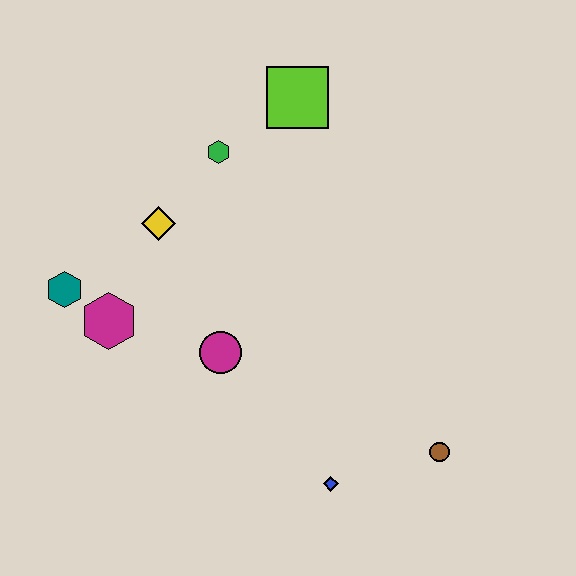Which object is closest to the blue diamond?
The brown circle is closest to the blue diamond.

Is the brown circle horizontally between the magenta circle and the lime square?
No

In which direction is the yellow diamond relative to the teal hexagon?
The yellow diamond is to the right of the teal hexagon.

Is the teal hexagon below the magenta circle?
No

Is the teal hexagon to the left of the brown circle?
Yes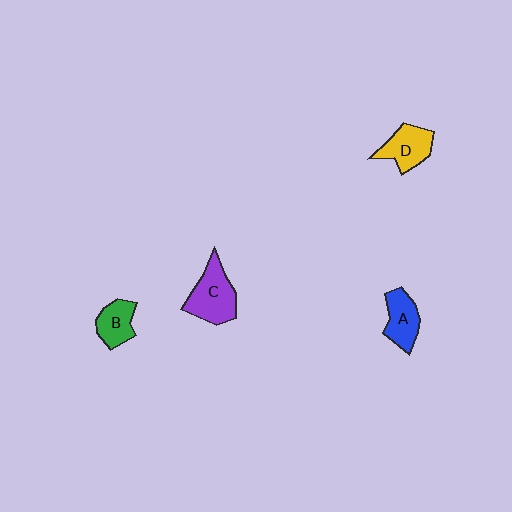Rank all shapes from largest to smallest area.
From largest to smallest: C (purple), D (yellow), A (blue), B (green).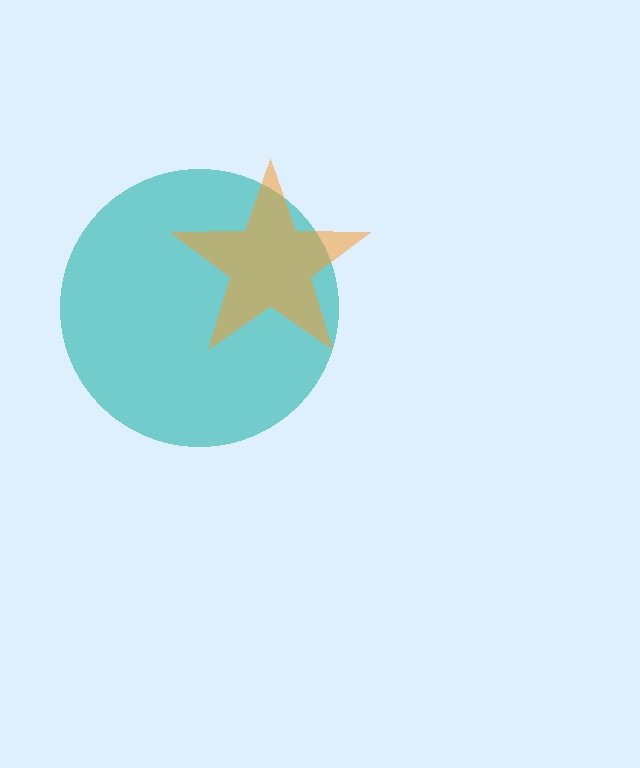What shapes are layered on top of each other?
The layered shapes are: a teal circle, an orange star.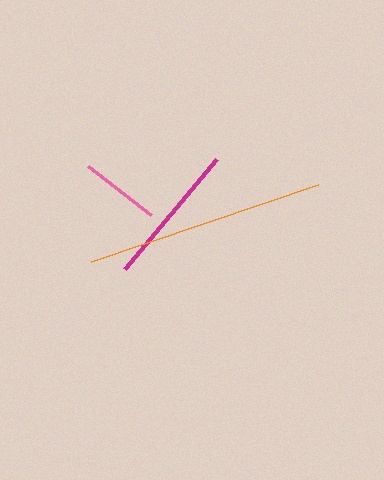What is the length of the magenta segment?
The magenta segment is approximately 144 pixels long.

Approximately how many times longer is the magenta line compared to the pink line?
The magenta line is approximately 1.8 times the length of the pink line.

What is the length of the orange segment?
The orange segment is approximately 240 pixels long.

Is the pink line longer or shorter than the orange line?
The orange line is longer than the pink line.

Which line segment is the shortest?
The pink line is the shortest at approximately 79 pixels.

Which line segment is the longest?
The orange line is the longest at approximately 240 pixels.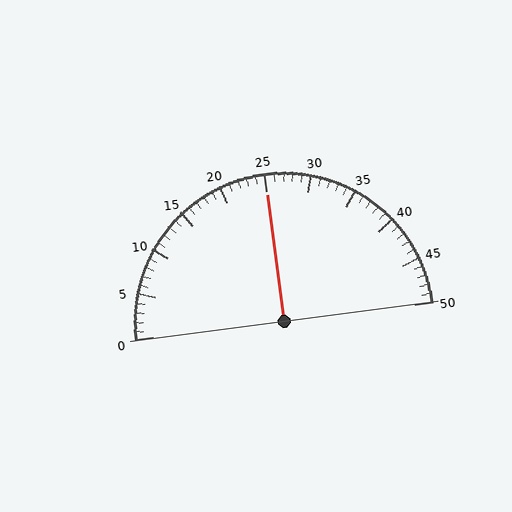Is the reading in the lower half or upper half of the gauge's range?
The reading is in the upper half of the range (0 to 50).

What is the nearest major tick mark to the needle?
The nearest major tick mark is 25.